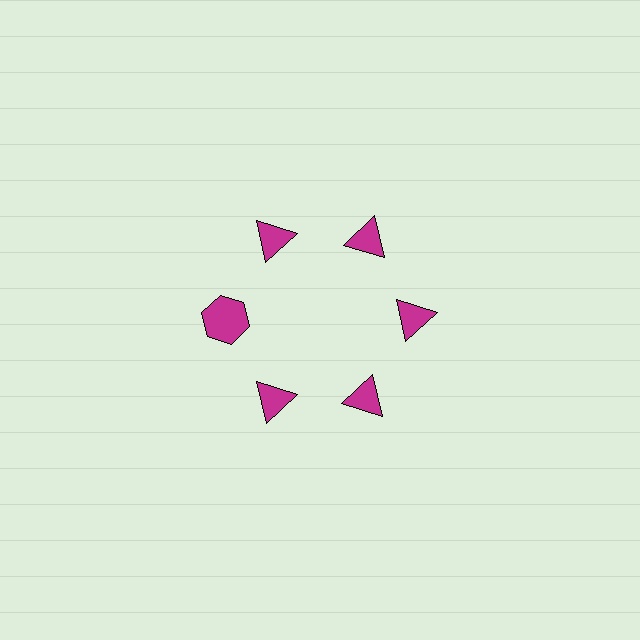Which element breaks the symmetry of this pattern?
The magenta hexagon at roughly the 9 o'clock position breaks the symmetry. All other shapes are magenta triangles.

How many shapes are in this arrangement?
There are 6 shapes arranged in a ring pattern.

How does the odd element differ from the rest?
It has a different shape: hexagon instead of triangle.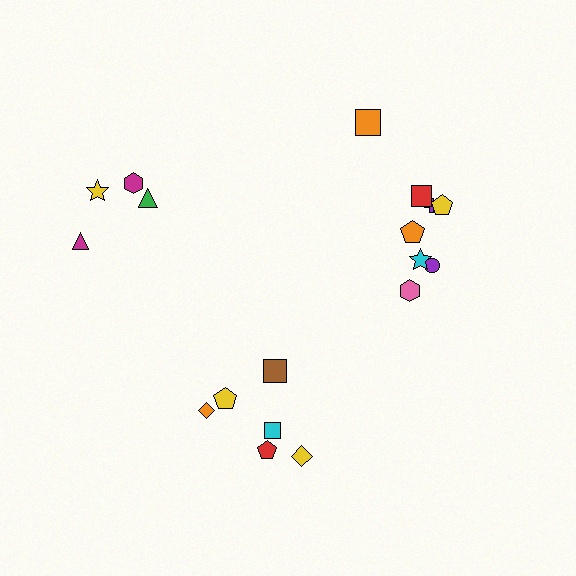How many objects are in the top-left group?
There are 4 objects.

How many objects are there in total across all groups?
There are 18 objects.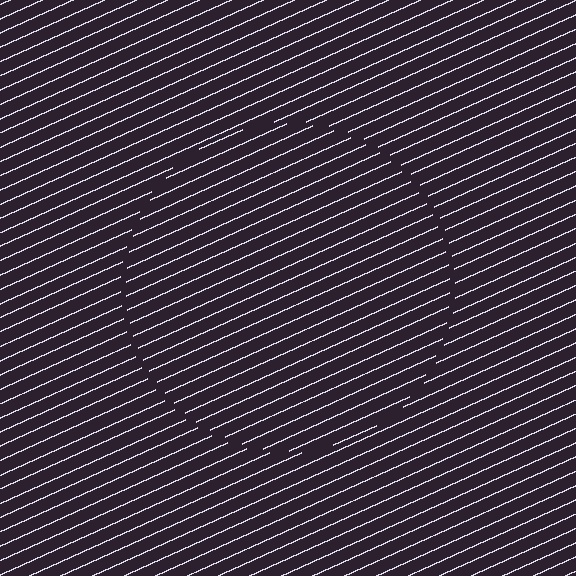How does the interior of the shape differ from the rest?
The interior of the shape contains the same grating, shifted by half a period — the contour is defined by the phase discontinuity where line-ends from the inner and outer gratings abut.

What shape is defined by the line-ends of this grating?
An illusory circle. The interior of the shape contains the same grating, shifted by half a period — the contour is defined by the phase discontinuity where line-ends from the inner and outer gratings abut.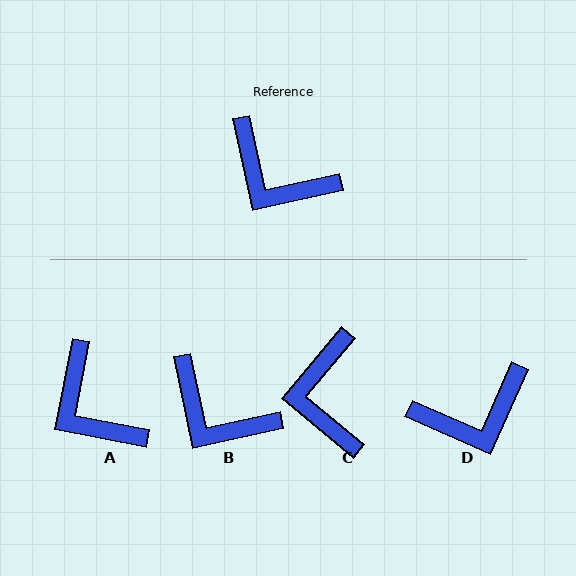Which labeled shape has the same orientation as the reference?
B.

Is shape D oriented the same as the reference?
No, it is off by about 54 degrees.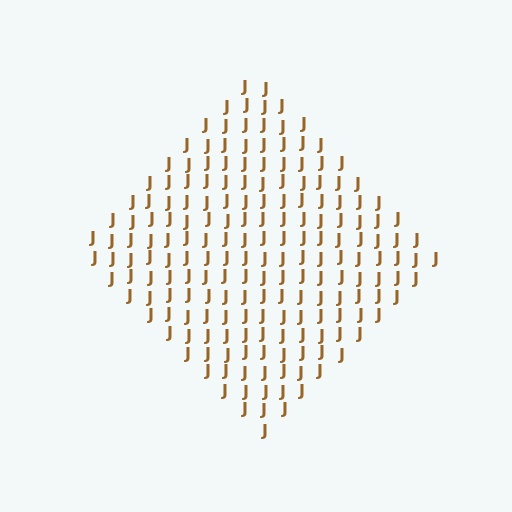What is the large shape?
The large shape is a diamond.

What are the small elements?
The small elements are letter J's.